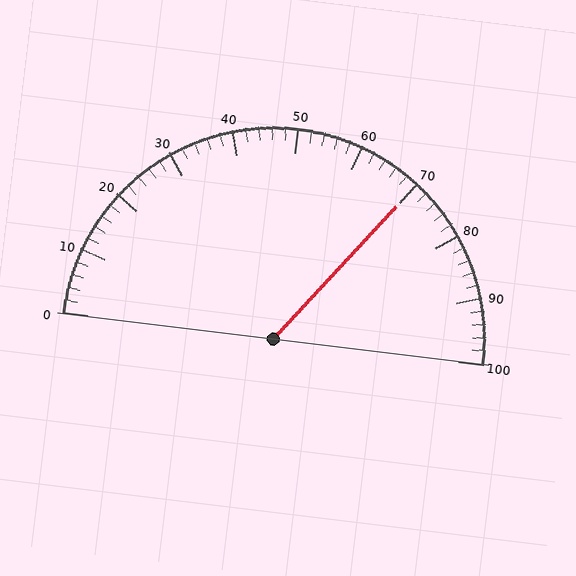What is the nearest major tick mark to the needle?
The nearest major tick mark is 70.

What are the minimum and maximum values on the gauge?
The gauge ranges from 0 to 100.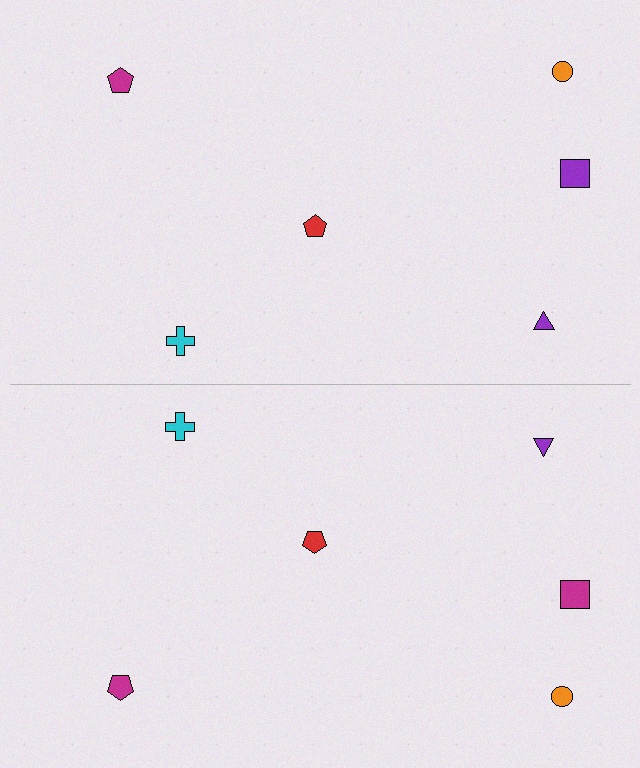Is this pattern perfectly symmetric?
No, the pattern is not perfectly symmetric. The magenta square on the bottom side breaks the symmetry — its mirror counterpart is purple.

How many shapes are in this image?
There are 12 shapes in this image.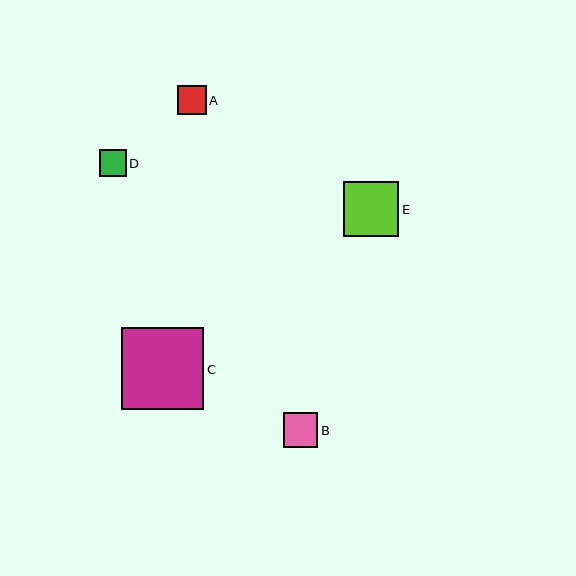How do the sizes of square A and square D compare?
Square A and square D are approximately the same size.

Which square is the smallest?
Square D is the smallest with a size of approximately 27 pixels.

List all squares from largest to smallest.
From largest to smallest: C, E, B, A, D.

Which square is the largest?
Square C is the largest with a size of approximately 83 pixels.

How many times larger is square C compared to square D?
Square C is approximately 3.1 times the size of square D.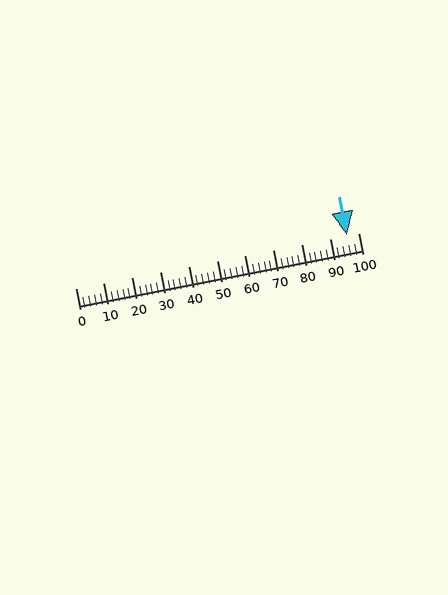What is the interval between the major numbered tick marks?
The major tick marks are spaced 10 units apart.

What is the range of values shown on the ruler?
The ruler shows values from 0 to 100.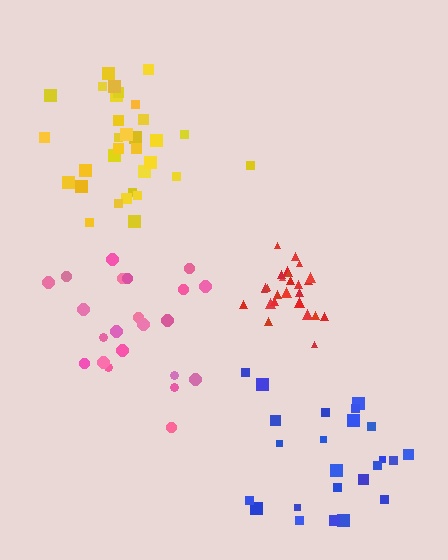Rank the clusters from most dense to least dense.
red, yellow, pink, blue.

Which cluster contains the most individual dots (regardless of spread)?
Yellow (33).